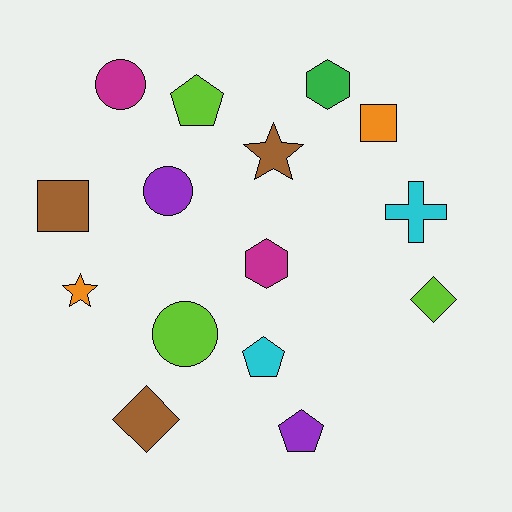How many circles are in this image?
There are 3 circles.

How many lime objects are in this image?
There are 3 lime objects.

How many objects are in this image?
There are 15 objects.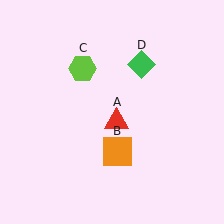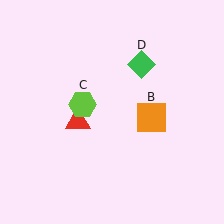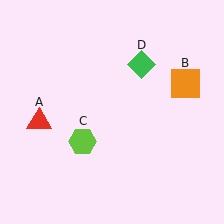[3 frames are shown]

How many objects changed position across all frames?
3 objects changed position: red triangle (object A), orange square (object B), lime hexagon (object C).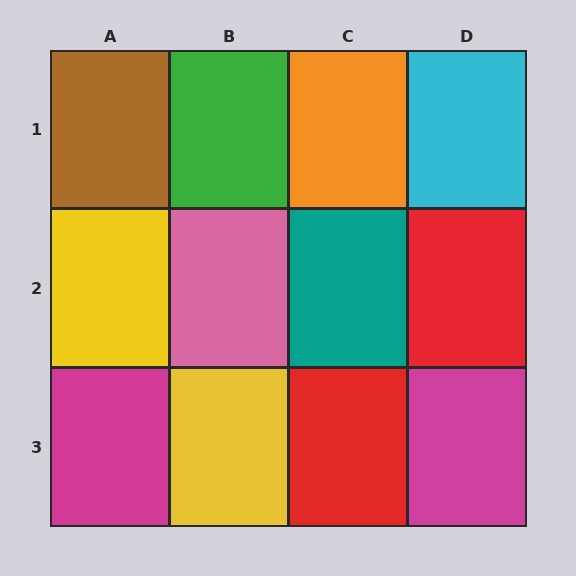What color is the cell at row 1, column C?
Orange.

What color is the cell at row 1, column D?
Cyan.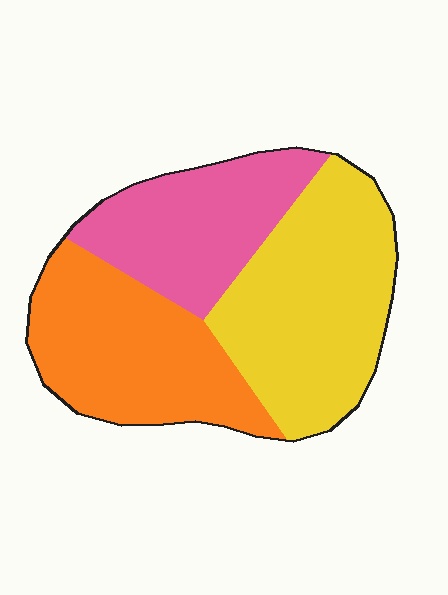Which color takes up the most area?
Yellow, at roughly 40%.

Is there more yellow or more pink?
Yellow.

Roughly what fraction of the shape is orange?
Orange takes up between a quarter and a half of the shape.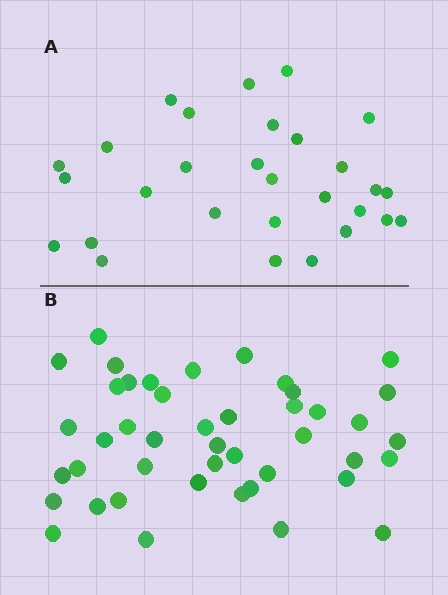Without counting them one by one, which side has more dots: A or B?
Region B (the bottom region) has more dots.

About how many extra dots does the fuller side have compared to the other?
Region B has approximately 15 more dots than region A.